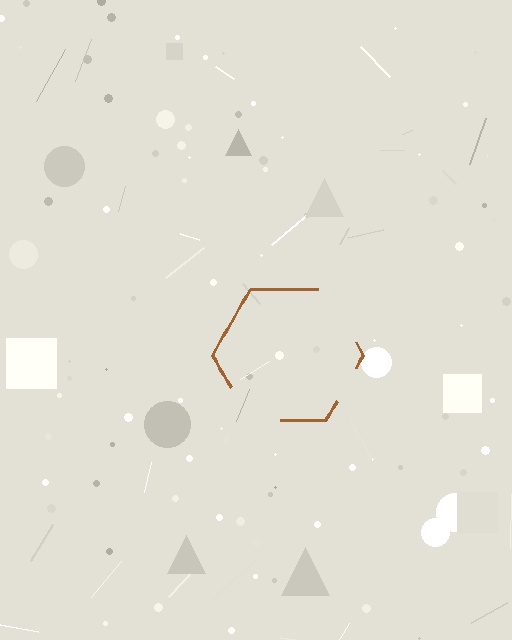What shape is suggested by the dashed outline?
The dashed outline suggests a hexagon.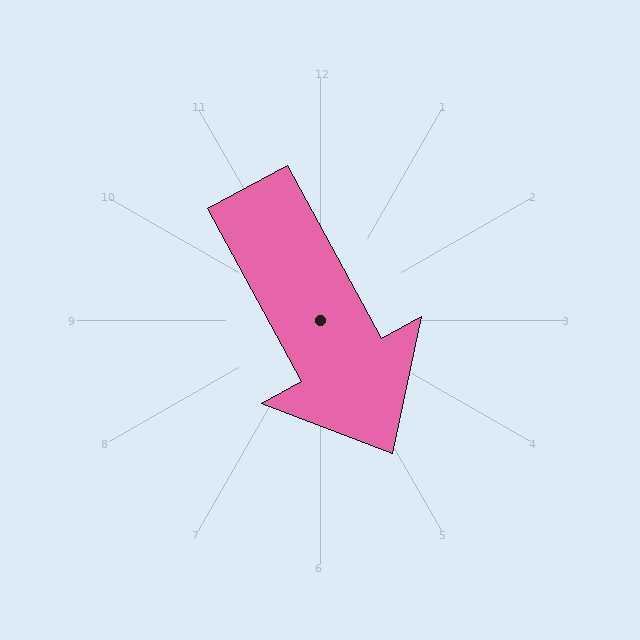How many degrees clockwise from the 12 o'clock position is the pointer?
Approximately 152 degrees.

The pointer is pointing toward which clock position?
Roughly 5 o'clock.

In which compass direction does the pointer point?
Southeast.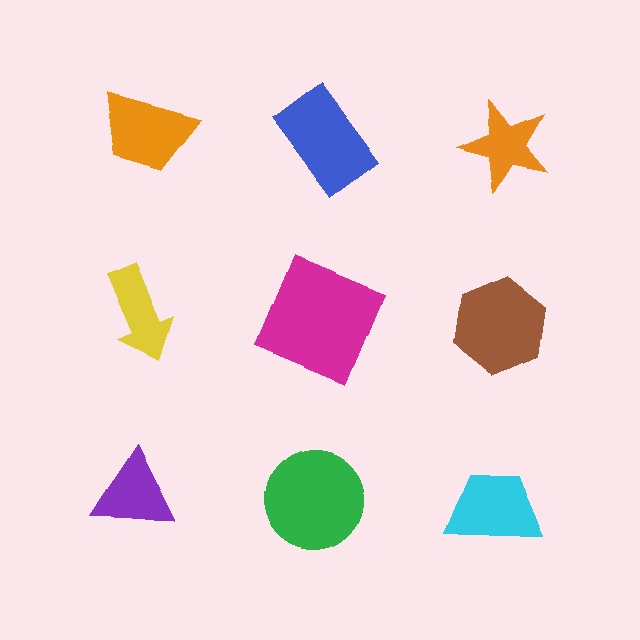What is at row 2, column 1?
A yellow arrow.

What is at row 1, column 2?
A blue rectangle.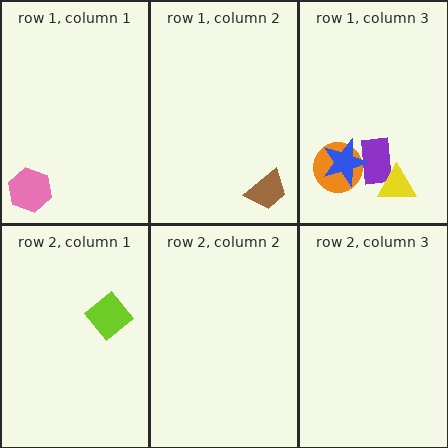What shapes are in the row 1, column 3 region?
The purple rectangle, the orange circle, the yellow triangle, the blue star.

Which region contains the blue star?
The row 1, column 3 region.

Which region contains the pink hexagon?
The row 1, column 1 region.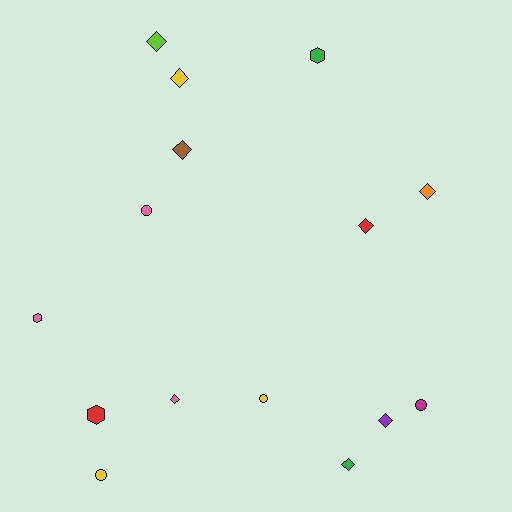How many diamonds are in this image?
There are 8 diamonds.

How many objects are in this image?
There are 15 objects.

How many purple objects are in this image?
There is 1 purple object.